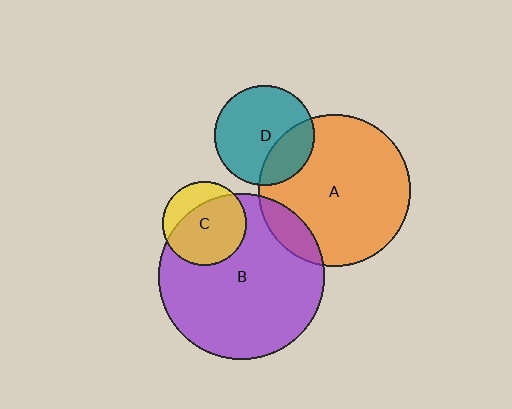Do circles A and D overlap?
Yes.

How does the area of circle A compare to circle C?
Approximately 3.3 times.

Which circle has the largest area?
Circle B (purple).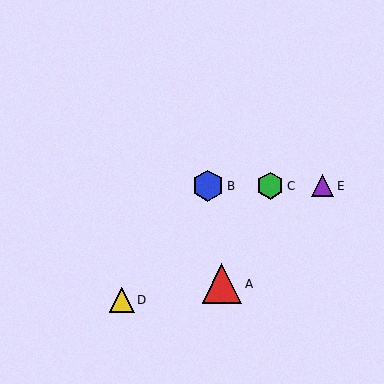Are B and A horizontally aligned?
No, B is at y≈186 and A is at y≈284.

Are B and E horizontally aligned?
Yes, both are at y≈186.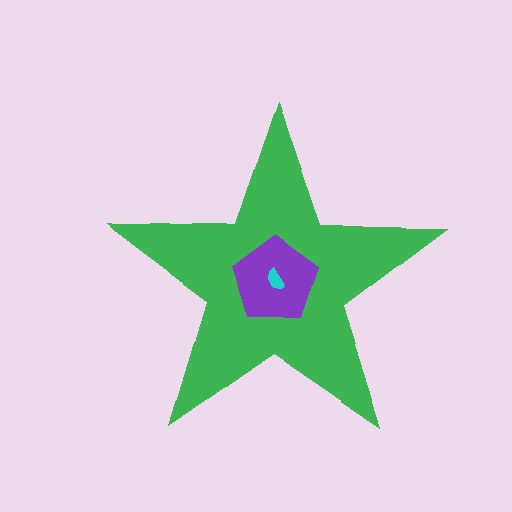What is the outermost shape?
The green star.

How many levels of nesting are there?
3.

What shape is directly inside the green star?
The purple pentagon.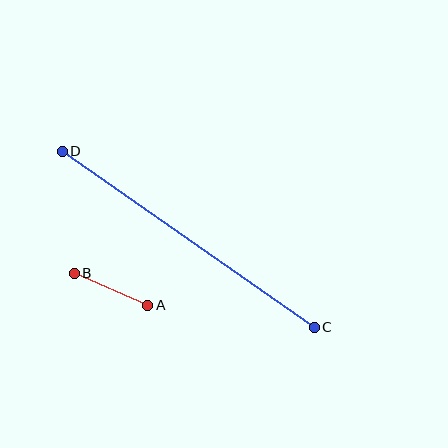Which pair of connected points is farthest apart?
Points C and D are farthest apart.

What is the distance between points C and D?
The distance is approximately 307 pixels.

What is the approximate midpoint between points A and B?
The midpoint is at approximately (111, 289) pixels.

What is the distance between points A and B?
The distance is approximately 80 pixels.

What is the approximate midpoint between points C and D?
The midpoint is at approximately (188, 239) pixels.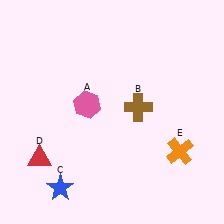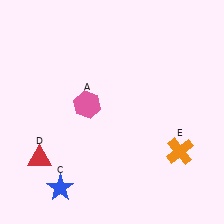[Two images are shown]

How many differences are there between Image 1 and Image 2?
There is 1 difference between the two images.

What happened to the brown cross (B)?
The brown cross (B) was removed in Image 2. It was in the top-right area of Image 1.